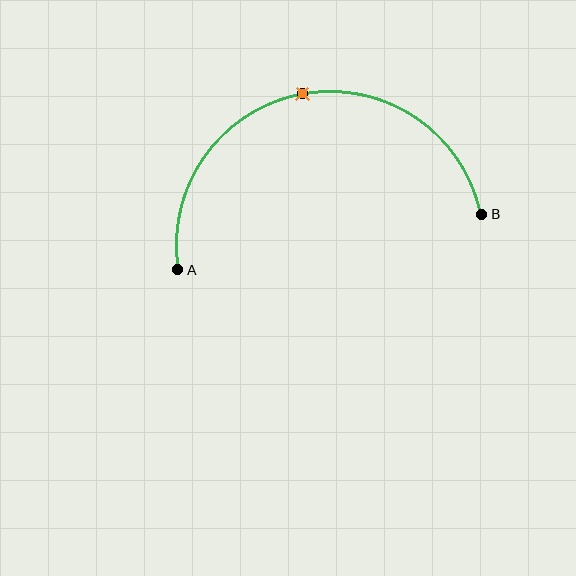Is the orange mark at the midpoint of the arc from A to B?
Yes. The orange mark lies on the arc at equal arc-length from both A and B — it is the arc midpoint.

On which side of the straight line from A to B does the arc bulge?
The arc bulges above the straight line connecting A and B.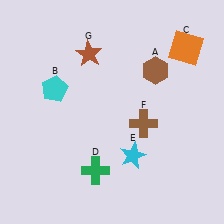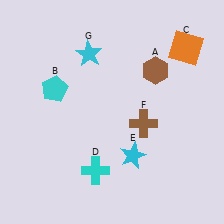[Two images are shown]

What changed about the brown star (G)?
In Image 1, G is brown. In Image 2, it changed to cyan.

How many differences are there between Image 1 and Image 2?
There are 2 differences between the two images.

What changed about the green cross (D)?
In Image 1, D is green. In Image 2, it changed to cyan.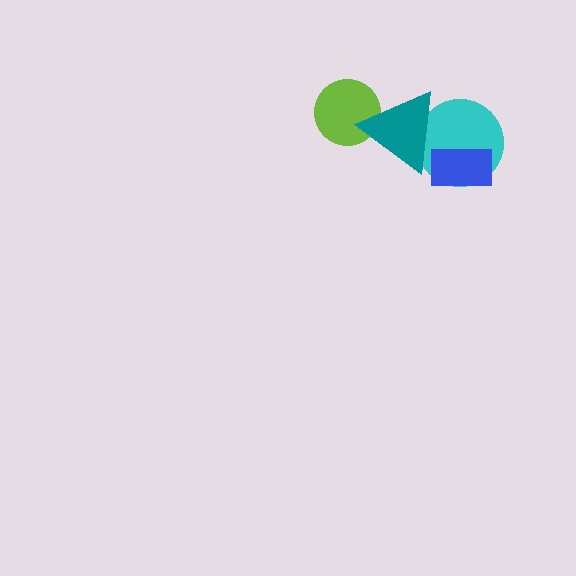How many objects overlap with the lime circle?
1 object overlaps with the lime circle.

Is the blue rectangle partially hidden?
Yes, it is partially covered by another shape.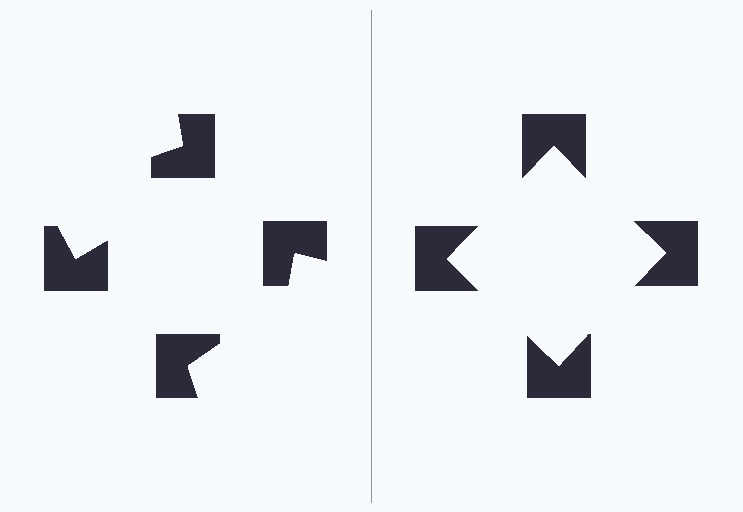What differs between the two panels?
The notched squares are positioned identically on both sides; only the wedge orientations differ. On the right they align to a square; on the left they are misaligned.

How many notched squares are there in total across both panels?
8 — 4 on each side.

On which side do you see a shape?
An illusory square appears on the right side. On the left side the wedge cuts are rotated, so no coherent shape forms.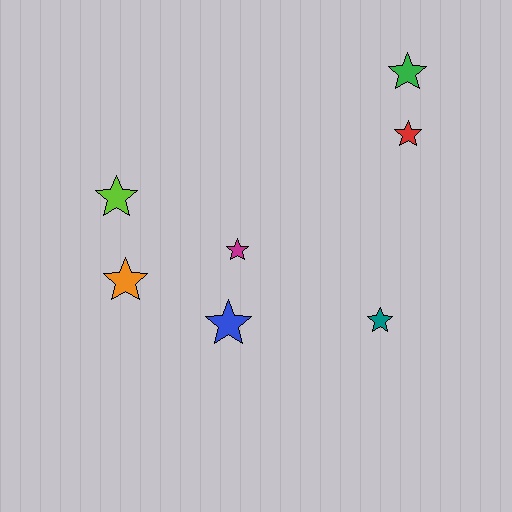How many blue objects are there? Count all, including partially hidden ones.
There is 1 blue object.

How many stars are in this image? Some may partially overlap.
There are 7 stars.